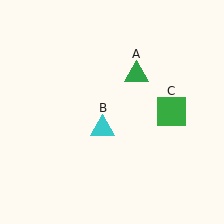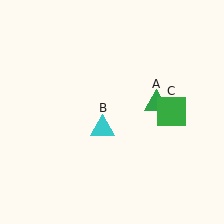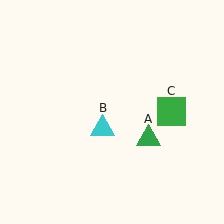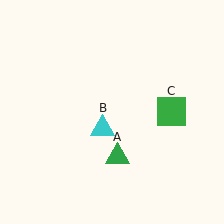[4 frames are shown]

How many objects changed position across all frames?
1 object changed position: green triangle (object A).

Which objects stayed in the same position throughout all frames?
Cyan triangle (object B) and green square (object C) remained stationary.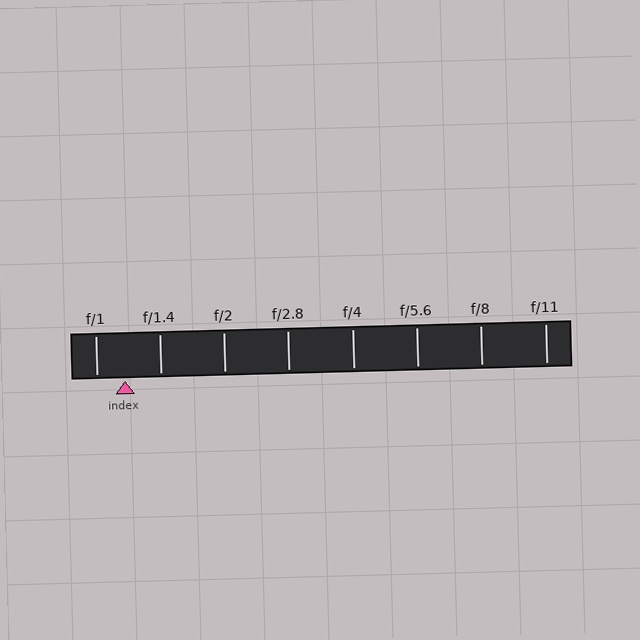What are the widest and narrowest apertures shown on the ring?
The widest aperture shown is f/1 and the narrowest is f/11.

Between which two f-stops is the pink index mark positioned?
The index mark is between f/1 and f/1.4.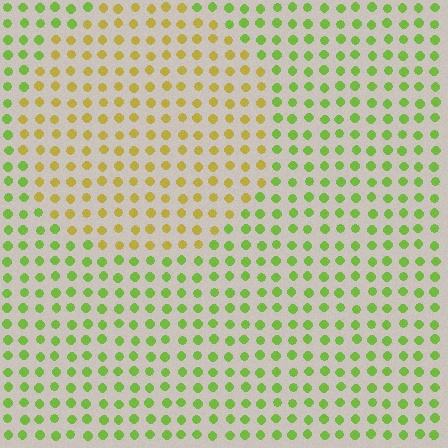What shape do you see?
I see a circle.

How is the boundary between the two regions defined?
The boundary is defined purely by a slight shift in hue (about 44 degrees). Spacing, size, and orientation are identical on both sides.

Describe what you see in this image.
The image is filled with small lime elements in a uniform arrangement. A circle-shaped region is visible where the elements are tinted to a slightly different hue, forming a subtle color boundary.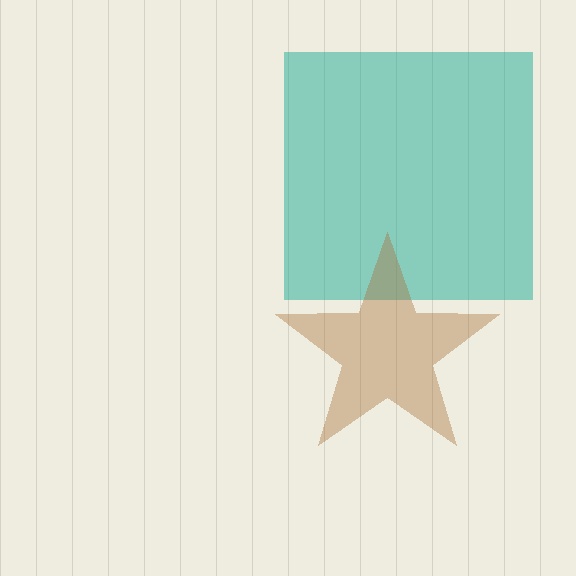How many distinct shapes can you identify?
There are 2 distinct shapes: a teal square, a brown star.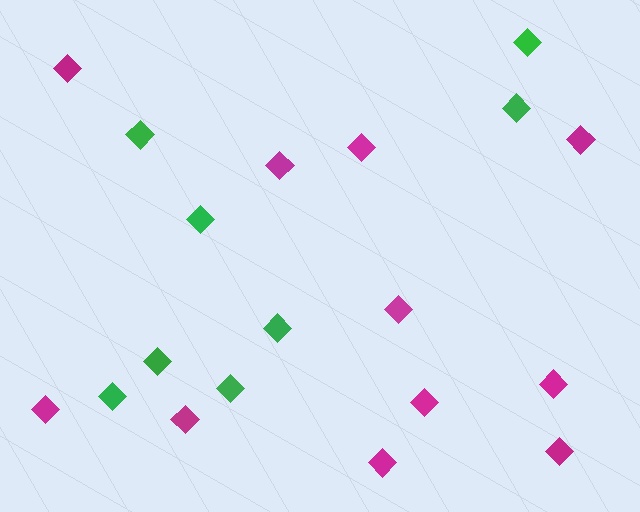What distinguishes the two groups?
There are 2 groups: one group of green diamonds (8) and one group of magenta diamonds (11).